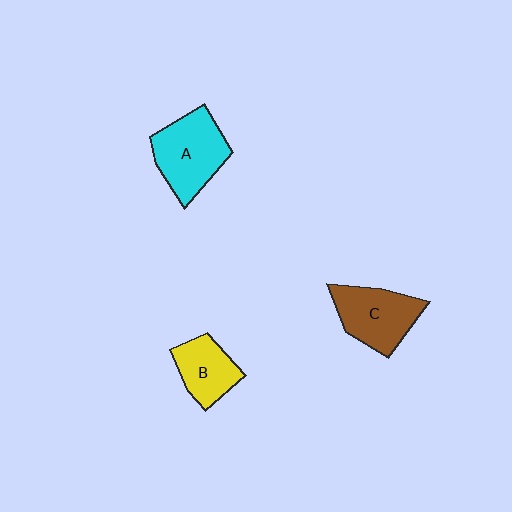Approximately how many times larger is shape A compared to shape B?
Approximately 1.5 times.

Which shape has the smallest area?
Shape B (yellow).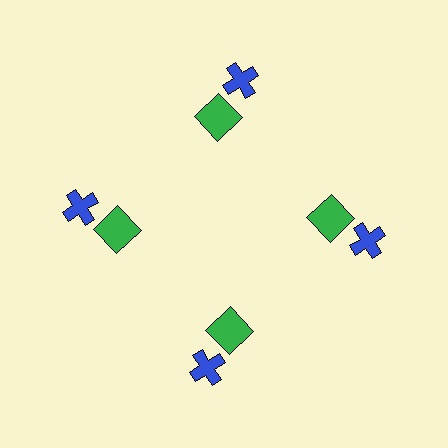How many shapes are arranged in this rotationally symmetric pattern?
There are 8 shapes, arranged in 4 groups of 2.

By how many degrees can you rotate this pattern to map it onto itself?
The pattern maps onto itself every 90 degrees of rotation.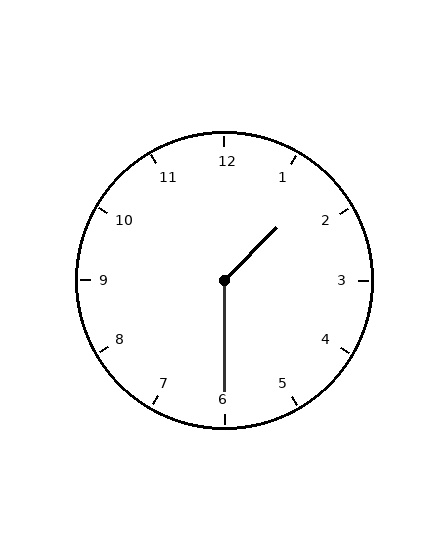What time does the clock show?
1:30.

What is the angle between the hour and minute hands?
Approximately 135 degrees.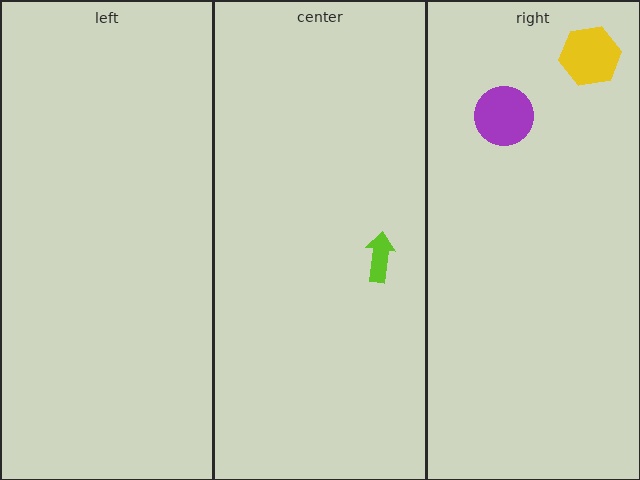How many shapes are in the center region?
1.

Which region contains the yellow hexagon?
The right region.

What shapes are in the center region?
The lime arrow.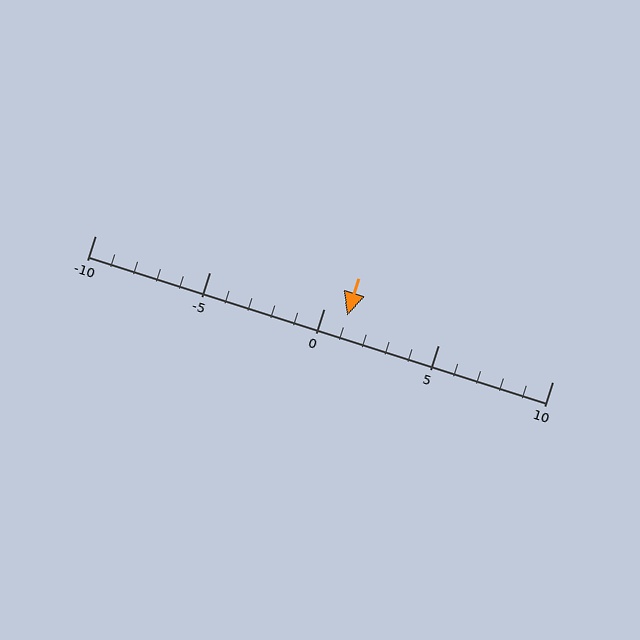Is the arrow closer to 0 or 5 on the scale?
The arrow is closer to 0.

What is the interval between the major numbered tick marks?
The major tick marks are spaced 5 units apart.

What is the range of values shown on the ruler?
The ruler shows values from -10 to 10.